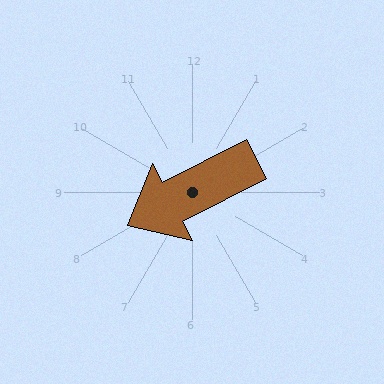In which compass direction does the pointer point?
Southwest.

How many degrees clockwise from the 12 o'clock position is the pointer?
Approximately 243 degrees.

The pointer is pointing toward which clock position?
Roughly 8 o'clock.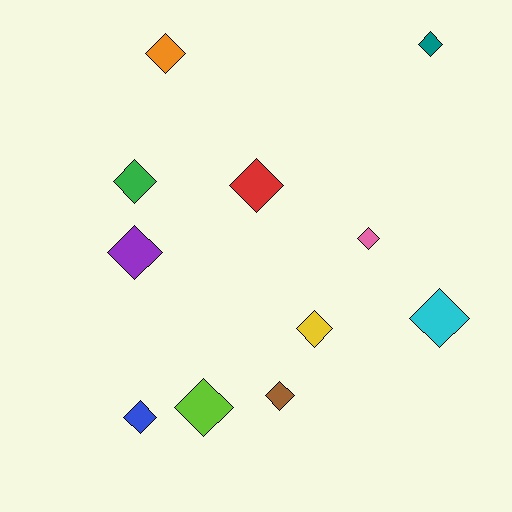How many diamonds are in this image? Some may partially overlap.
There are 11 diamonds.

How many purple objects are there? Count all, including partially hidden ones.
There is 1 purple object.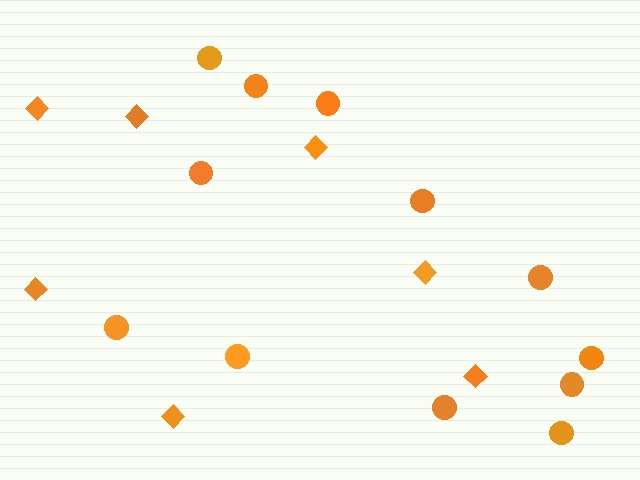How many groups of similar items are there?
There are 2 groups: one group of circles (12) and one group of diamonds (7).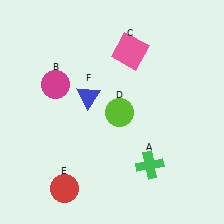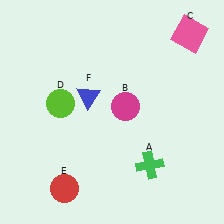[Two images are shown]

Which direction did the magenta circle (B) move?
The magenta circle (B) moved right.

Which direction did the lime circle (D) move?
The lime circle (D) moved left.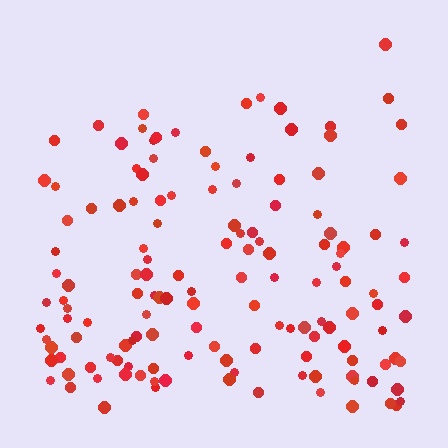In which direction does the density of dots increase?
From top to bottom, with the bottom side densest.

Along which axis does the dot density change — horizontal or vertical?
Vertical.